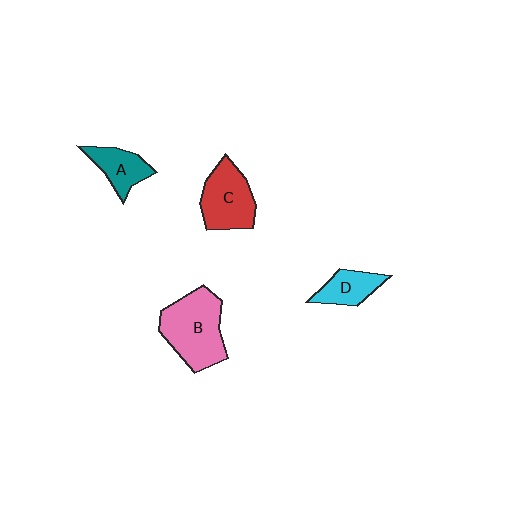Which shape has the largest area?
Shape B (pink).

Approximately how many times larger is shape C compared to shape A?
Approximately 1.5 times.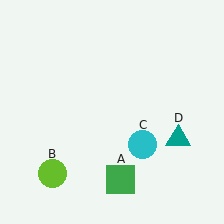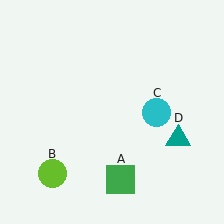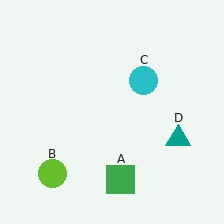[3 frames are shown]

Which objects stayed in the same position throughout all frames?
Green square (object A) and lime circle (object B) and teal triangle (object D) remained stationary.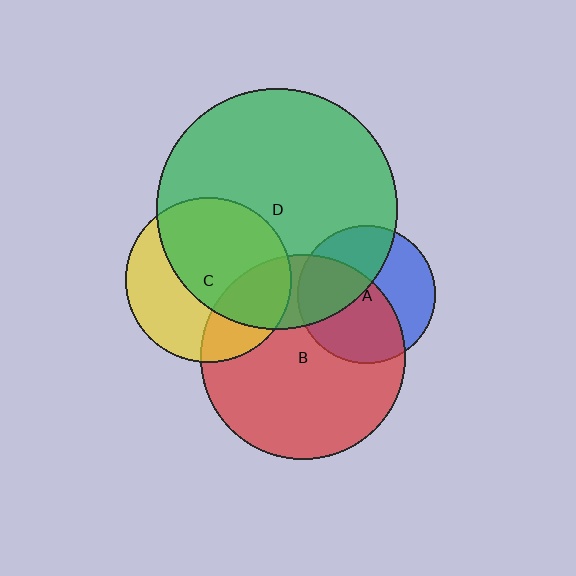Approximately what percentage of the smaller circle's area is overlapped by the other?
Approximately 40%.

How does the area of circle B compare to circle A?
Approximately 2.2 times.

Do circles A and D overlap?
Yes.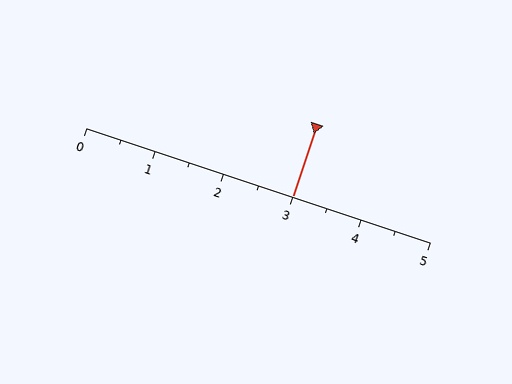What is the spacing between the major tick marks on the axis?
The major ticks are spaced 1 apart.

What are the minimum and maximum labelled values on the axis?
The axis runs from 0 to 5.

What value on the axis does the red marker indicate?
The marker indicates approximately 3.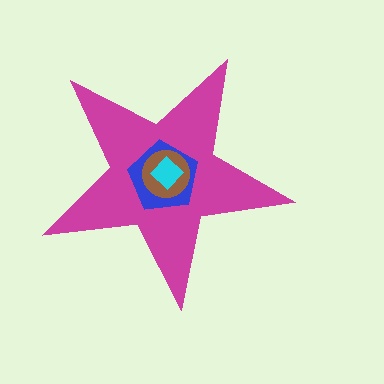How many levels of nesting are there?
4.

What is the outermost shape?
The magenta star.